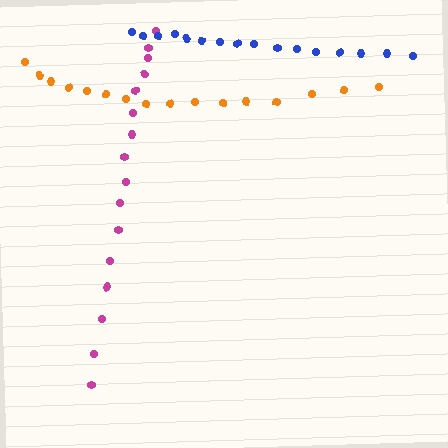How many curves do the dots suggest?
There are 3 distinct paths.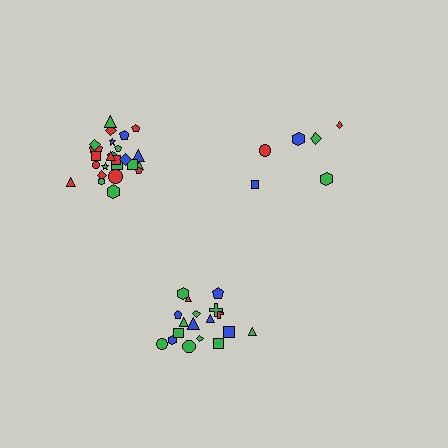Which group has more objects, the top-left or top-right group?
The top-left group.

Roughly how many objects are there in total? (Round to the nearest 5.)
Roughly 50 objects in total.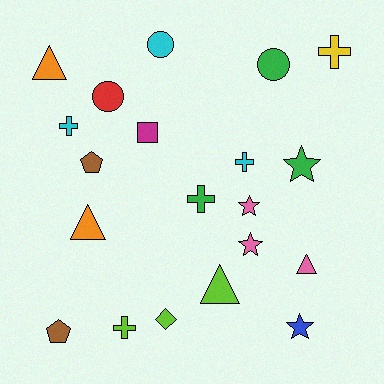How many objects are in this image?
There are 20 objects.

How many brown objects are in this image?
There are 2 brown objects.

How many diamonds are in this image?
There is 1 diamond.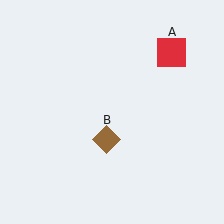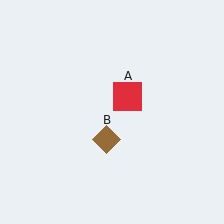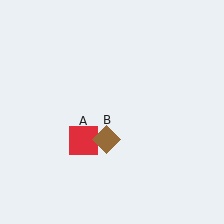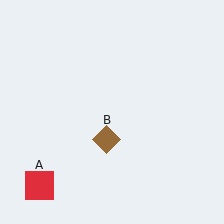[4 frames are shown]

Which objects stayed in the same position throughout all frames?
Brown diamond (object B) remained stationary.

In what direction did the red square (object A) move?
The red square (object A) moved down and to the left.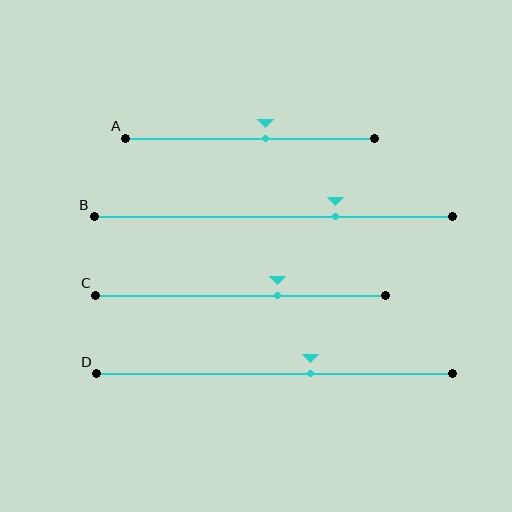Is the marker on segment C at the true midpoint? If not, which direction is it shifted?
No, the marker on segment C is shifted to the right by about 13% of the segment length.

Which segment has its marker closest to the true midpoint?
Segment A has its marker closest to the true midpoint.